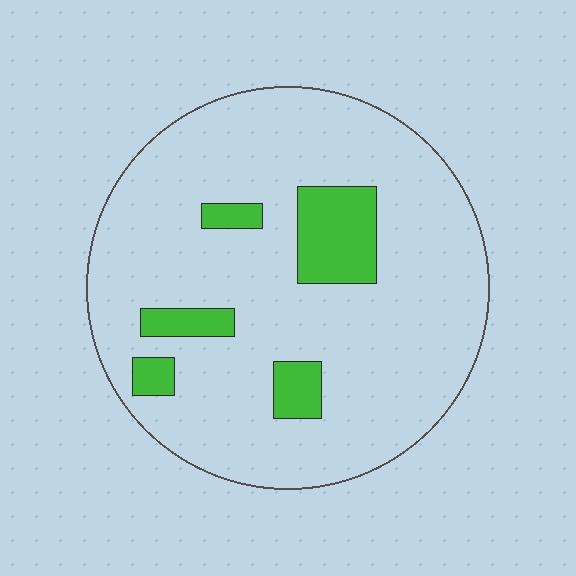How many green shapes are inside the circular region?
5.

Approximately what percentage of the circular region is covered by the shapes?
Approximately 15%.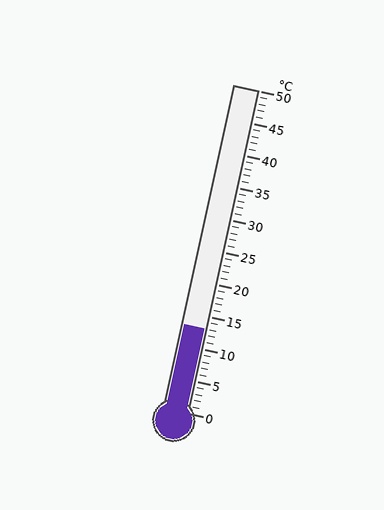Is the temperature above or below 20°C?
The temperature is below 20°C.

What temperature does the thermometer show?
The thermometer shows approximately 13°C.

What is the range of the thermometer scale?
The thermometer scale ranges from 0°C to 50°C.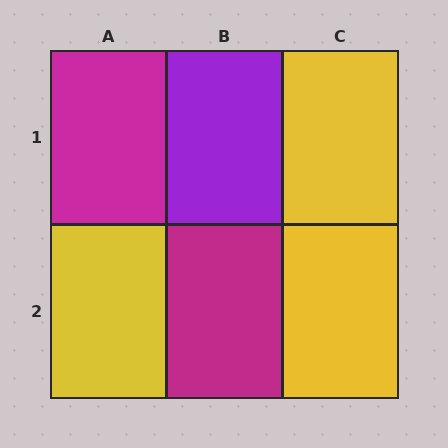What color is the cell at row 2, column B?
Magenta.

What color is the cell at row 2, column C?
Yellow.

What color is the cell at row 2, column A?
Yellow.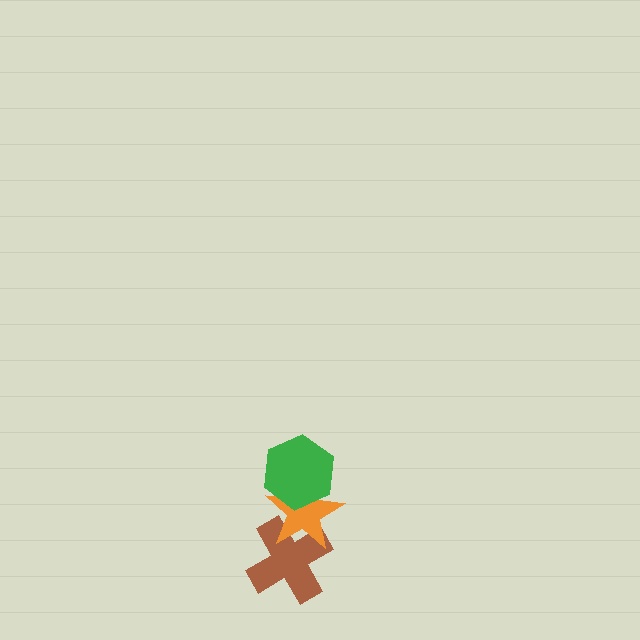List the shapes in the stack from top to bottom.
From top to bottom: the green hexagon, the orange star, the brown cross.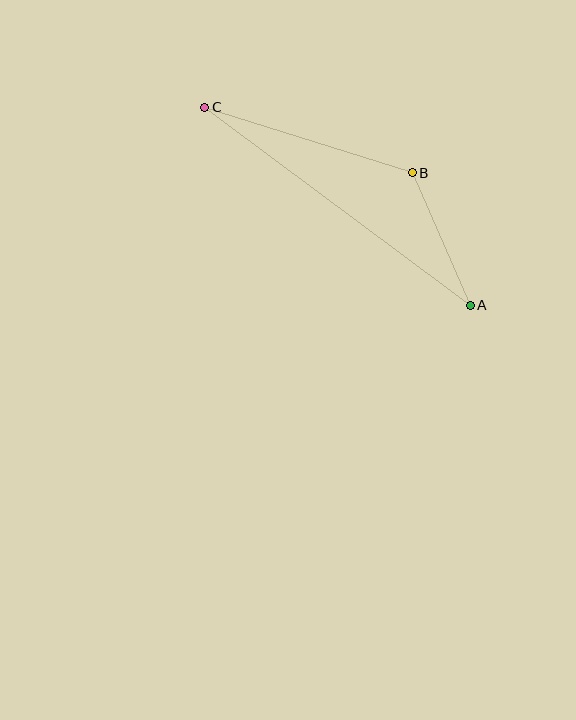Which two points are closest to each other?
Points A and B are closest to each other.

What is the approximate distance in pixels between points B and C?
The distance between B and C is approximately 217 pixels.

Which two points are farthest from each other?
Points A and C are farthest from each other.